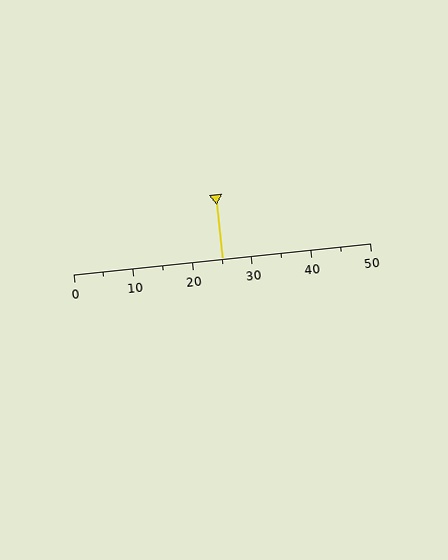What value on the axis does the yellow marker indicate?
The marker indicates approximately 25.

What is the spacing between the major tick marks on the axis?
The major ticks are spaced 10 apart.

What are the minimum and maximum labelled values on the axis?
The axis runs from 0 to 50.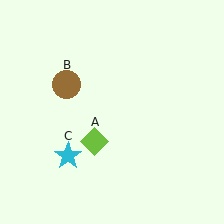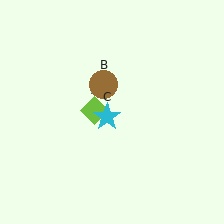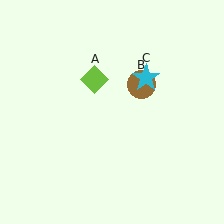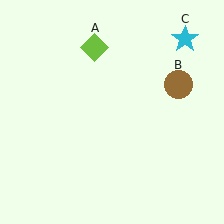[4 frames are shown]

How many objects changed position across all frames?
3 objects changed position: lime diamond (object A), brown circle (object B), cyan star (object C).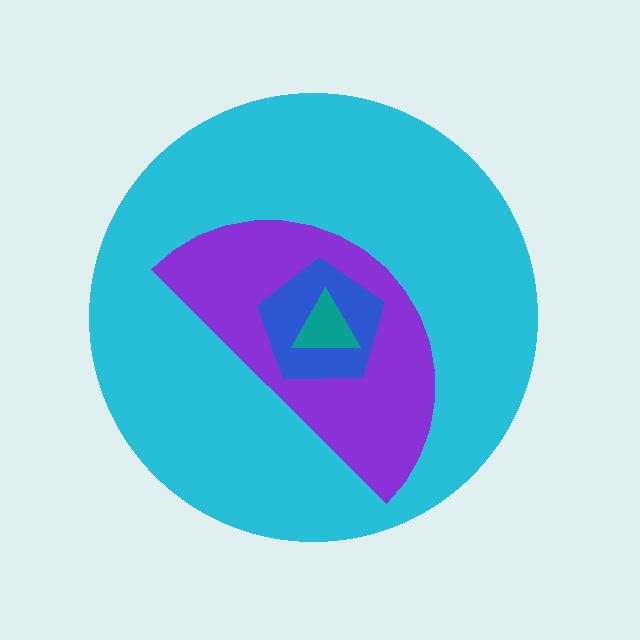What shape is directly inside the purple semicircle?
The blue pentagon.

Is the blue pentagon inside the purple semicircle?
Yes.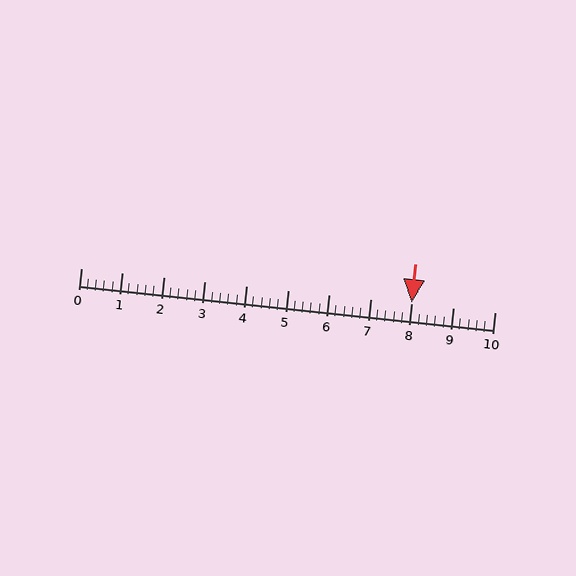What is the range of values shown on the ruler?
The ruler shows values from 0 to 10.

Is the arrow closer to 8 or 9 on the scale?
The arrow is closer to 8.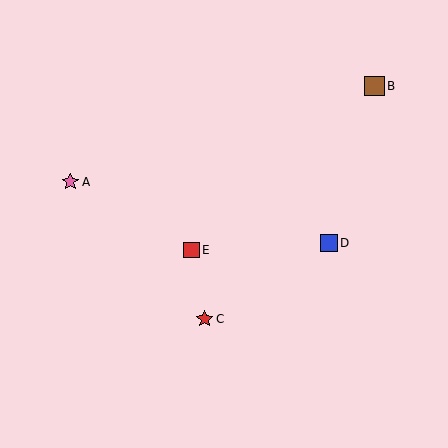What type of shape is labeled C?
Shape C is a red star.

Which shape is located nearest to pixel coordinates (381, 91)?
The brown square (labeled B) at (374, 86) is nearest to that location.